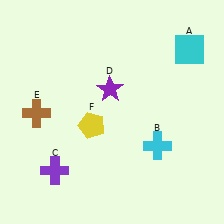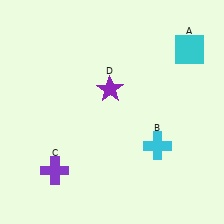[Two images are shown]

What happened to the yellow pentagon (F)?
The yellow pentagon (F) was removed in Image 2. It was in the bottom-left area of Image 1.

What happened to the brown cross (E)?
The brown cross (E) was removed in Image 2. It was in the bottom-left area of Image 1.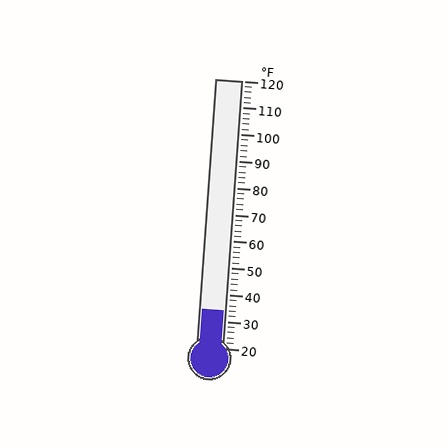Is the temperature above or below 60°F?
The temperature is below 60°F.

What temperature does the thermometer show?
The thermometer shows approximately 34°F.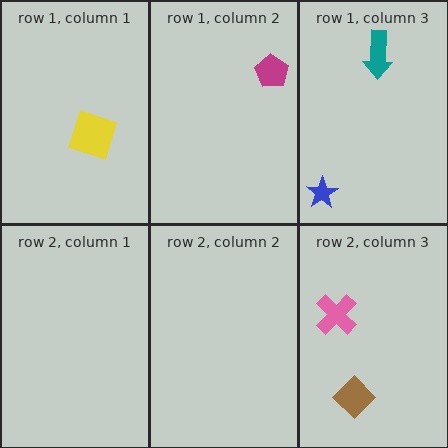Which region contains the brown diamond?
The row 2, column 3 region.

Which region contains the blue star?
The row 1, column 3 region.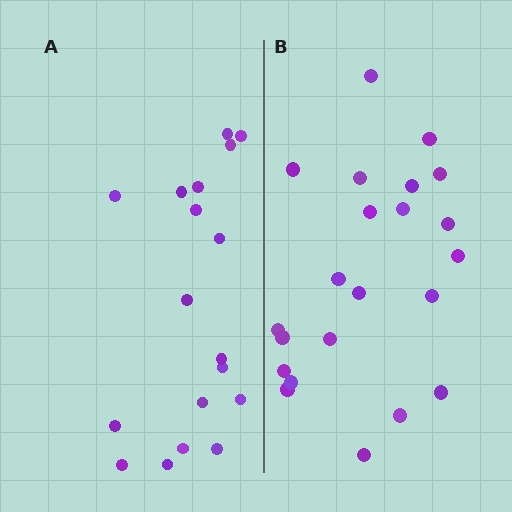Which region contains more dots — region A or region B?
Region B (the right region) has more dots.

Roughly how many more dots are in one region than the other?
Region B has about 4 more dots than region A.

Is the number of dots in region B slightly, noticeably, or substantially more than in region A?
Region B has only slightly more — the two regions are fairly close. The ratio is roughly 1.2 to 1.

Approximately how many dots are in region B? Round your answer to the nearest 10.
About 20 dots. (The exact count is 22, which rounds to 20.)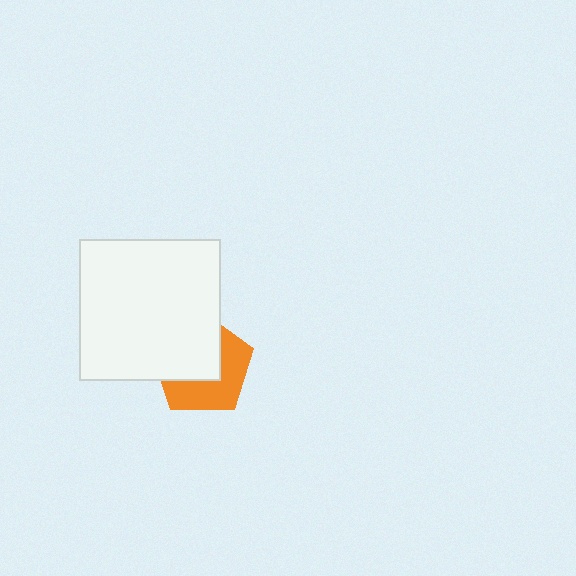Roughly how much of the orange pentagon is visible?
About half of it is visible (roughly 47%).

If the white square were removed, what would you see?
You would see the complete orange pentagon.